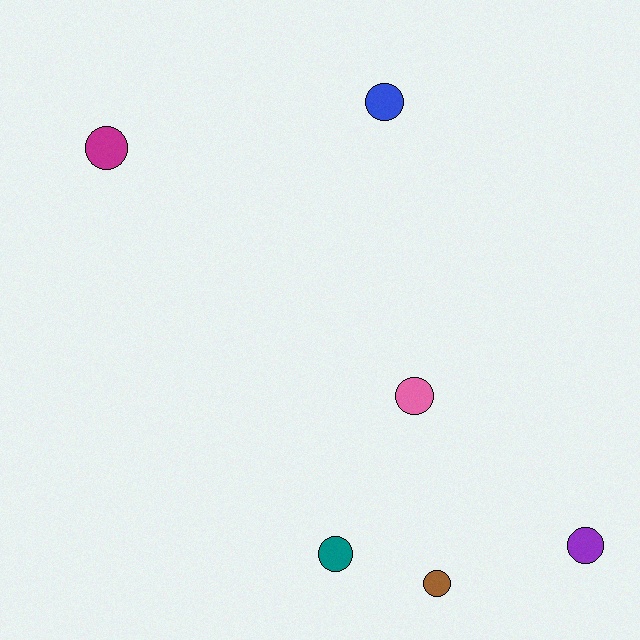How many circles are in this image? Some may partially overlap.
There are 6 circles.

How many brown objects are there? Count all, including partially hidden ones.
There is 1 brown object.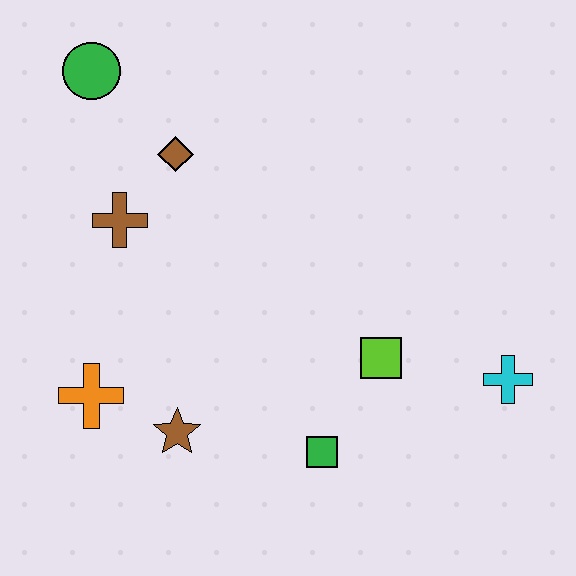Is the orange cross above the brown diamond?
No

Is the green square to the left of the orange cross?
No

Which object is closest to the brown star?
The orange cross is closest to the brown star.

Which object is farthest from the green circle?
The cyan cross is farthest from the green circle.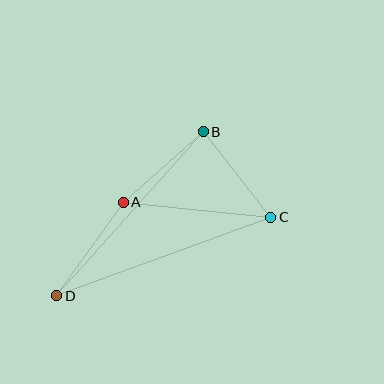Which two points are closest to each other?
Points A and B are closest to each other.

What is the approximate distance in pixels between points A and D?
The distance between A and D is approximately 115 pixels.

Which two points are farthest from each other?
Points C and D are farthest from each other.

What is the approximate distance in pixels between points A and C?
The distance between A and C is approximately 148 pixels.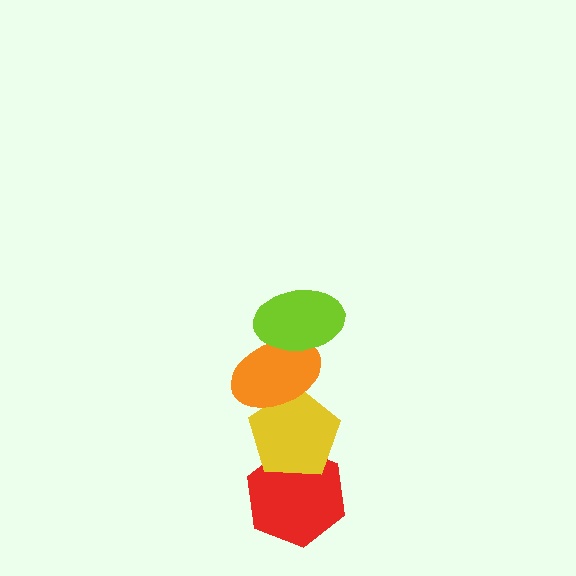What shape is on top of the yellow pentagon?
The orange ellipse is on top of the yellow pentagon.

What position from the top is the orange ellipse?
The orange ellipse is 2nd from the top.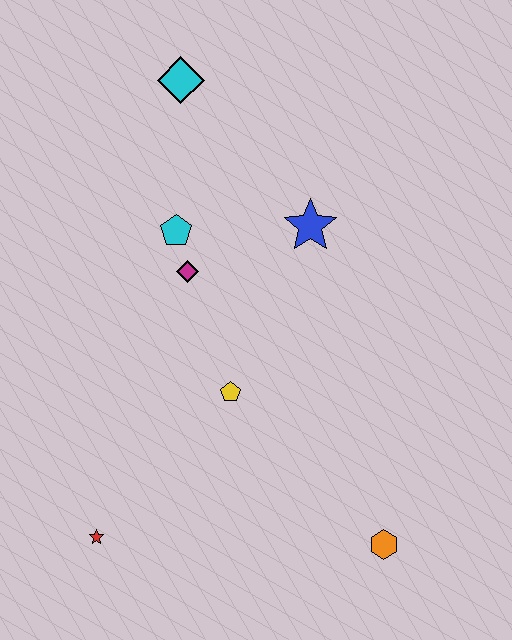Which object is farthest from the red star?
The cyan diamond is farthest from the red star.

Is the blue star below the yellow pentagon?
No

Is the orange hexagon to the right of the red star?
Yes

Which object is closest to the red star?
The yellow pentagon is closest to the red star.